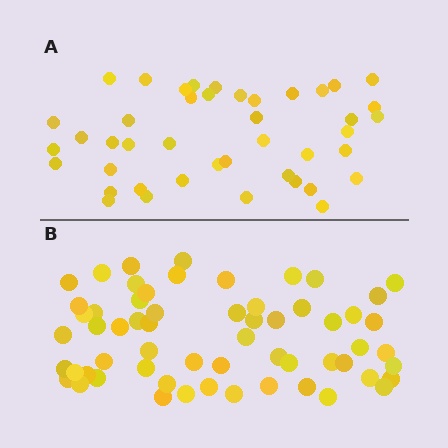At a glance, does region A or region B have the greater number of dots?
Region B (the bottom region) has more dots.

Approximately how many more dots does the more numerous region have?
Region B has approximately 15 more dots than region A.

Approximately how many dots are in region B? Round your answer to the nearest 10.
About 60 dots.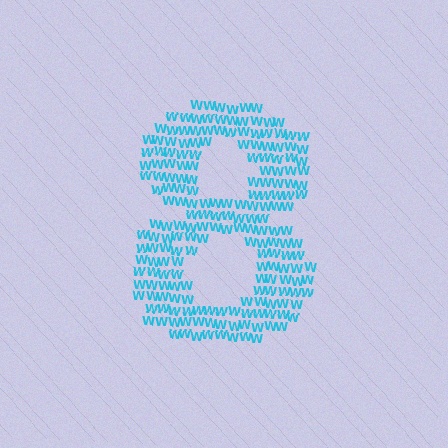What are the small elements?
The small elements are letter W's.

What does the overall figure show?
The overall figure shows the digit 8.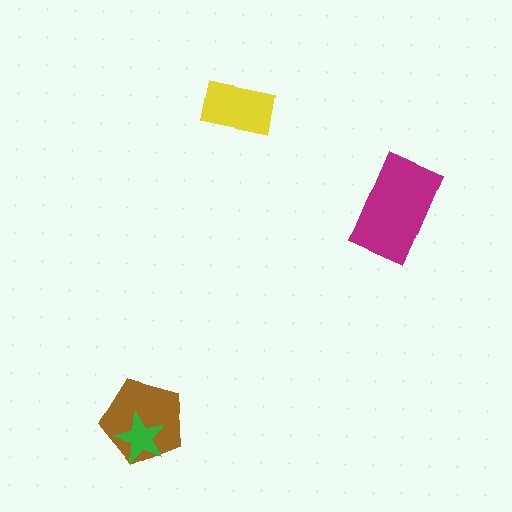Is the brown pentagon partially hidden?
Yes, it is partially covered by another shape.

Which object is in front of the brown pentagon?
The green star is in front of the brown pentagon.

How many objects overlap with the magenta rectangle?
0 objects overlap with the magenta rectangle.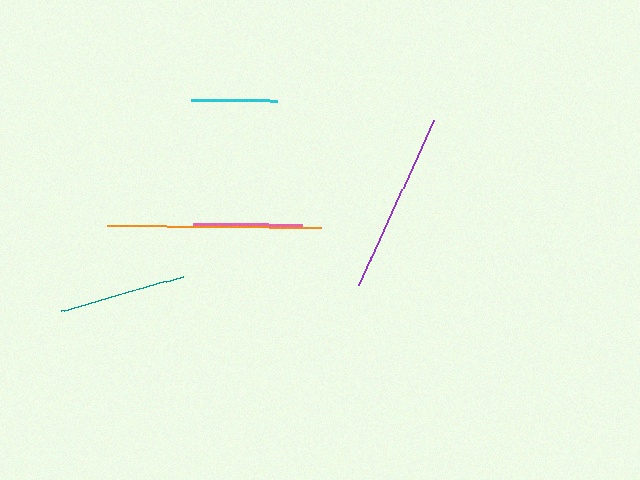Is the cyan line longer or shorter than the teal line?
The teal line is longer than the cyan line.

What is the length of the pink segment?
The pink segment is approximately 109 pixels long.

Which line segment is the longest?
The orange line is the longest at approximately 214 pixels.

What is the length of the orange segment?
The orange segment is approximately 214 pixels long.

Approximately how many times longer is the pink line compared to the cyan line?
The pink line is approximately 1.3 times the length of the cyan line.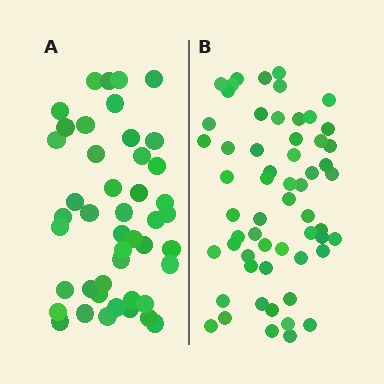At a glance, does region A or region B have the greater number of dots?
Region B (the right region) has more dots.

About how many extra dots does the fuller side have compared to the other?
Region B has approximately 15 more dots than region A.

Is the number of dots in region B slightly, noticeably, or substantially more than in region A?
Region B has noticeably more, but not dramatically so. The ratio is roughly 1.3 to 1.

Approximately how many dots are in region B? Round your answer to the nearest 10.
About 60 dots. (The exact count is 58, which rounds to 60.)